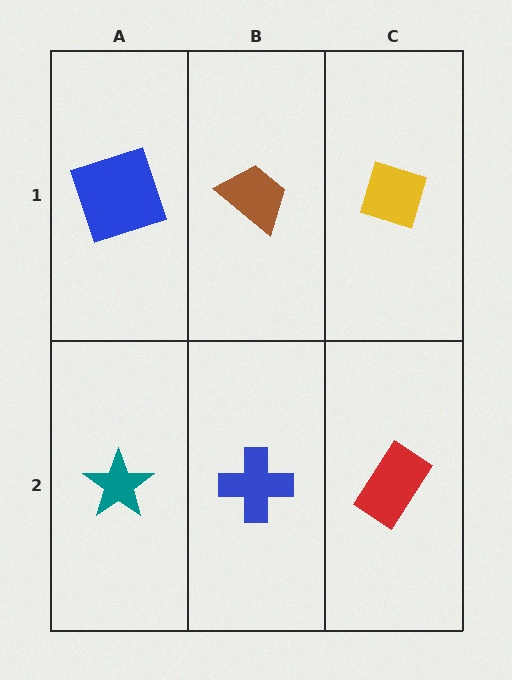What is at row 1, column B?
A brown trapezoid.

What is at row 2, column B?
A blue cross.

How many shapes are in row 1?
3 shapes.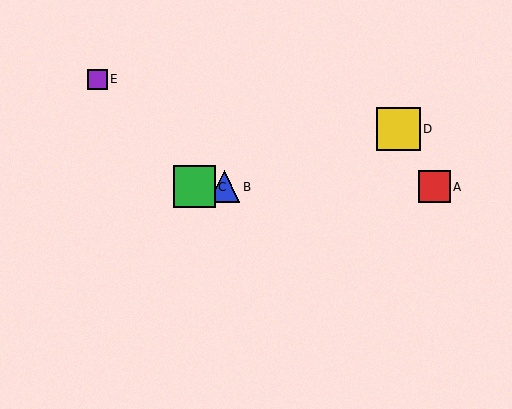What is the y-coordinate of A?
Object A is at y≈187.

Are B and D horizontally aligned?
No, B is at y≈187 and D is at y≈129.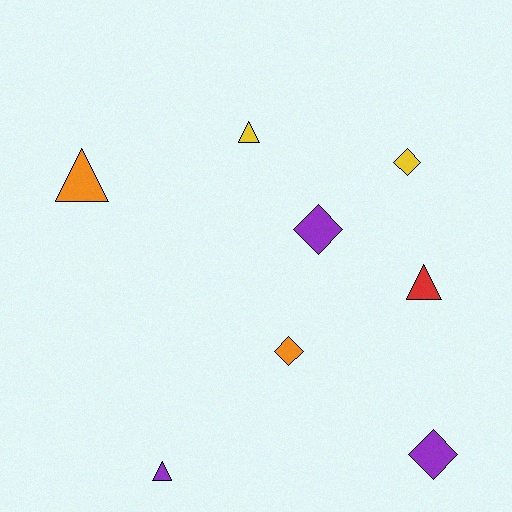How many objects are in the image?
There are 8 objects.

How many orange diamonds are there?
There is 1 orange diamond.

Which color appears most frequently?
Purple, with 3 objects.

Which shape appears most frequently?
Triangle, with 4 objects.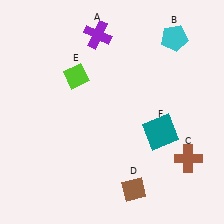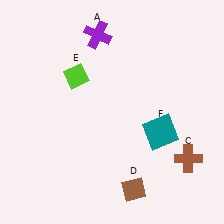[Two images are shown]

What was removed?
The cyan pentagon (B) was removed in Image 2.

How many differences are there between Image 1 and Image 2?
There is 1 difference between the two images.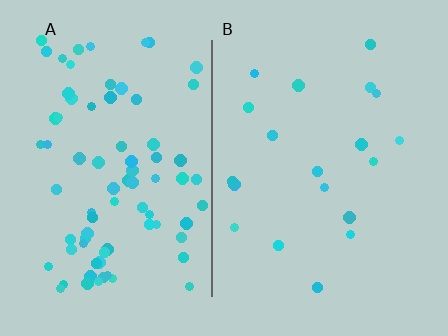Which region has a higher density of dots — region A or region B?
A (the left).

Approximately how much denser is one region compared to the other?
Approximately 4.0× — region A over region B.